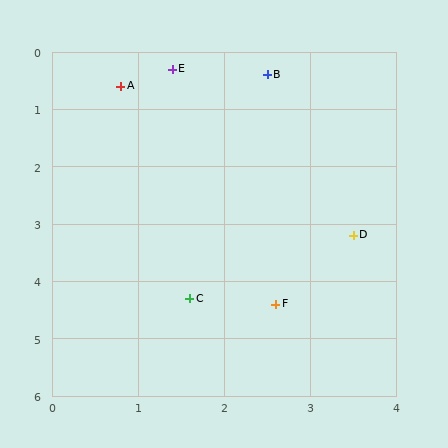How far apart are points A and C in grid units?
Points A and C are about 3.8 grid units apart.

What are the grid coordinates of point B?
Point B is at approximately (2.5, 0.4).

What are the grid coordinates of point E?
Point E is at approximately (1.4, 0.3).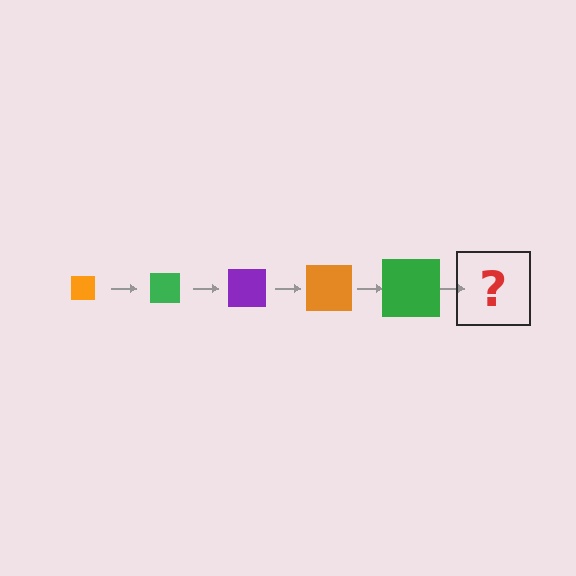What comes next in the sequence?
The next element should be a purple square, larger than the previous one.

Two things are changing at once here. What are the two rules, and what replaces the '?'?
The two rules are that the square grows larger each step and the color cycles through orange, green, and purple. The '?' should be a purple square, larger than the previous one.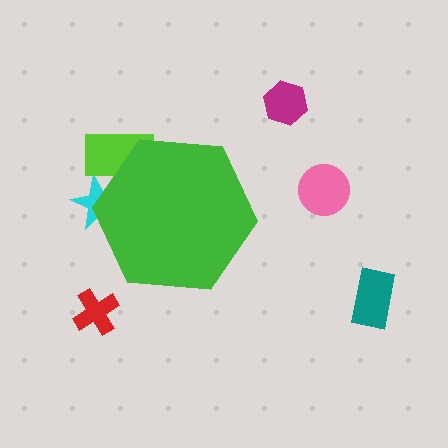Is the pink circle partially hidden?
No, the pink circle is fully visible.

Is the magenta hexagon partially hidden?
No, the magenta hexagon is fully visible.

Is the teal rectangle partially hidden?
No, the teal rectangle is fully visible.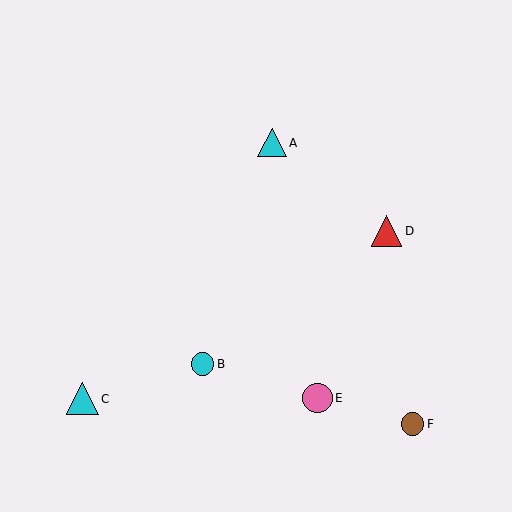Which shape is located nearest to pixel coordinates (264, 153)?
The cyan triangle (labeled A) at (272, 143) is nearest to that location.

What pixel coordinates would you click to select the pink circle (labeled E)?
Click at (317, 398) to select the pink circle E.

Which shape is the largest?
The cyan triangle (labeled C) is the largest.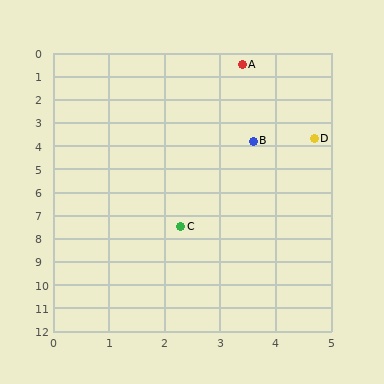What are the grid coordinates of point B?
Point B is at approximately (3.6, 3.8).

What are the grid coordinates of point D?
Point D is at approximately (4.7, 3.7).